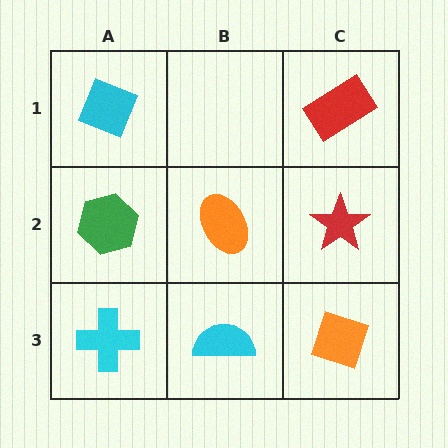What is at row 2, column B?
An orange ellipse.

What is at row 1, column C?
A red rectangle.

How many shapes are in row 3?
3 shapes.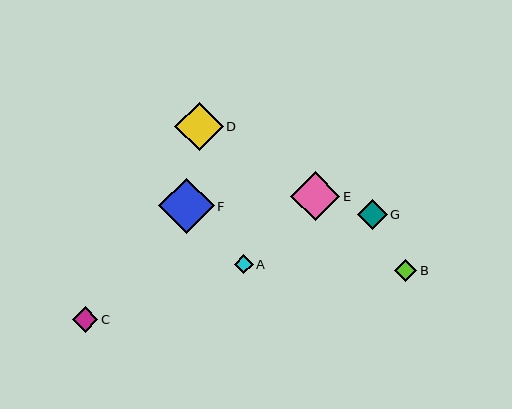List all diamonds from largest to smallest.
From largest to smallest: F, E, D, G, C, B, A.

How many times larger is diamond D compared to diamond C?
Diamond D is approximately 1.9 times the size of diamond C.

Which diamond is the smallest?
Diamond A is the smallest with a size of approximately 19 pixels.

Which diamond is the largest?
Diamond F is the largest with a size of approximately 56 pixels.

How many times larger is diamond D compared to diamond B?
Diamond D is approximately 2.2 times the size of diamond B.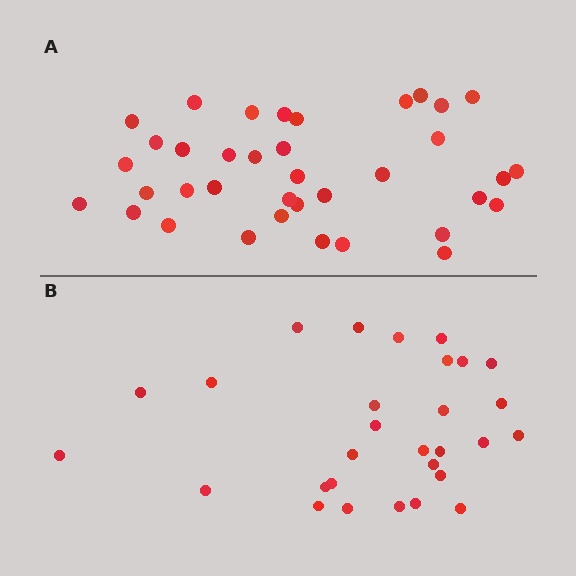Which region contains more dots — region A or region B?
Region A (the top region) has more dots.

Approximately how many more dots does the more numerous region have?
Region A has roughly 8 or so more dots than region B.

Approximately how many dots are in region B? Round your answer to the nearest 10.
About 30 dots. (The exact count is 29, which rounds to 30.)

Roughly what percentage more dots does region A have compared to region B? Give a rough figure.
About 30% more.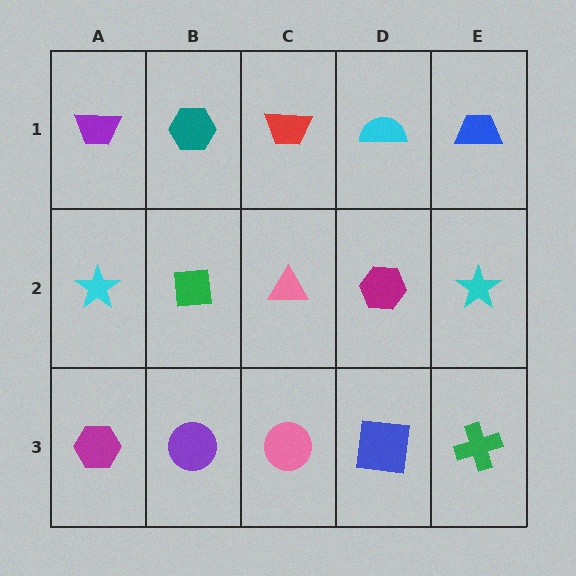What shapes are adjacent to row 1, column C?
A pink triangle (row 2, column C), a teal hexagon (row 1, column B), a cyan semicircle (row 1, column D).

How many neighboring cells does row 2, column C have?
4.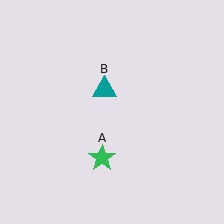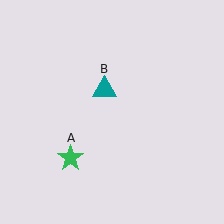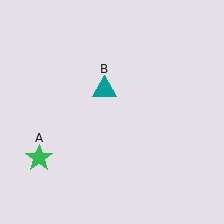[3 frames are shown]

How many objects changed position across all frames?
1 object changed position: green star (object A).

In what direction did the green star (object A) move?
The green star (object A) moved left.